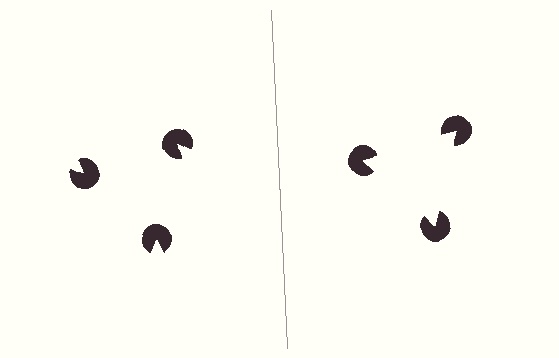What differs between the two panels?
The pac-man discs are positioned identically on both sides; only the wedge orientations differ. On the right they align to a triangle; on the left they are misaligned.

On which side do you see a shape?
An illusory triangle appears on the right side. On the left side the wedge cuts are rotated, so no coherent shape forms.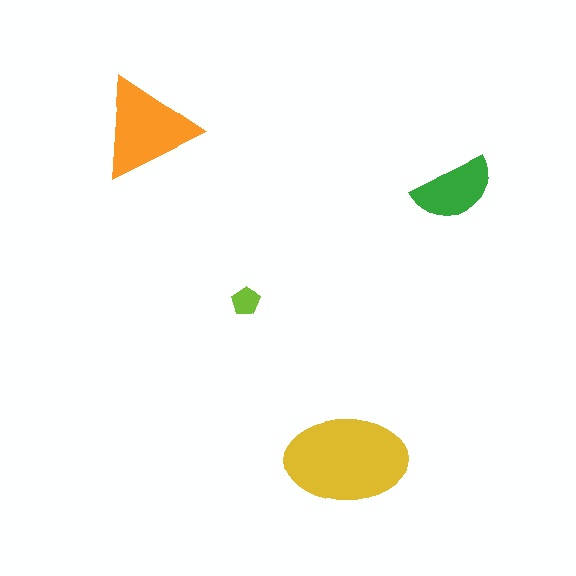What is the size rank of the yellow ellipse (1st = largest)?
1st.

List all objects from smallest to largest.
The lime pentagon, the green semicircle, the orange triangle, the yellow ellipse.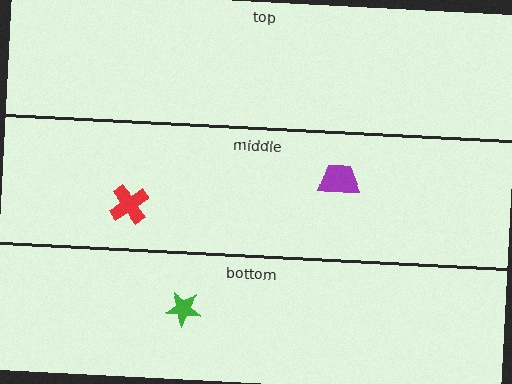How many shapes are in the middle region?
2.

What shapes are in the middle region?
The red cross, the purple trapezoid.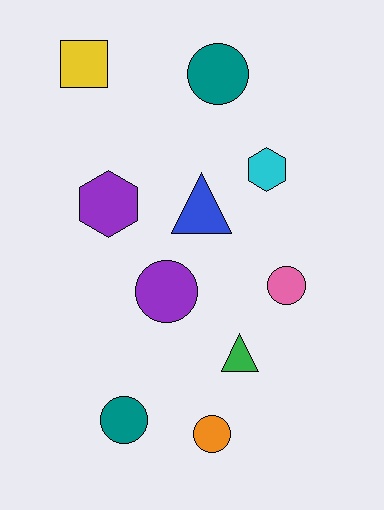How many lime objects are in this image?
There are no lime objects.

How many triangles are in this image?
There are 2 triangles.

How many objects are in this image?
There are 10 objects.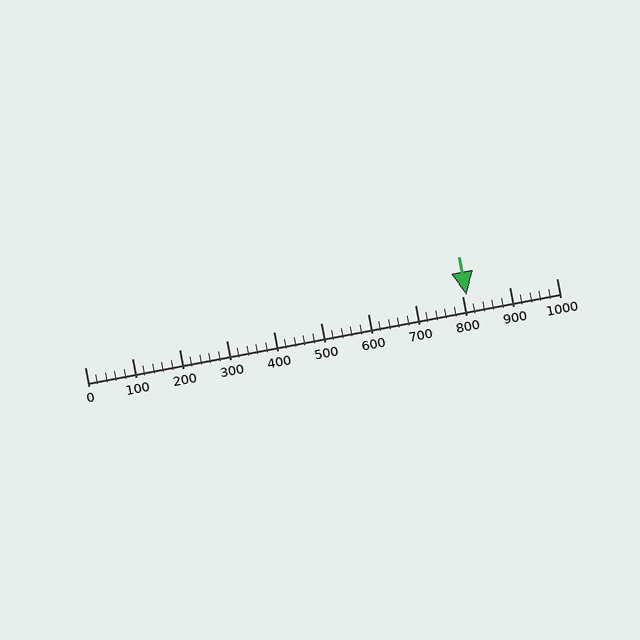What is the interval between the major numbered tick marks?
The major tick marks are spaced 100 units apart.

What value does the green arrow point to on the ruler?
The green arrow points to approximately 809.